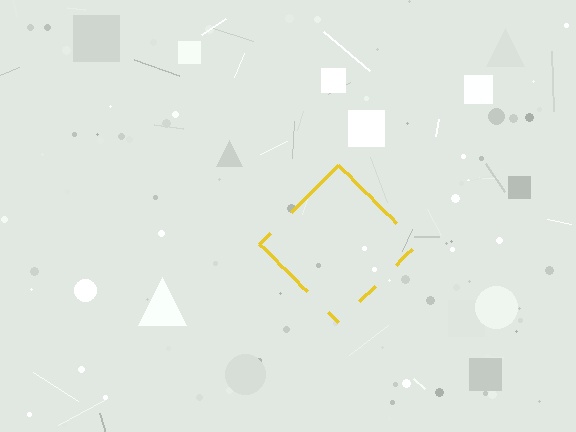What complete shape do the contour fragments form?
The contour fragments form a diamond.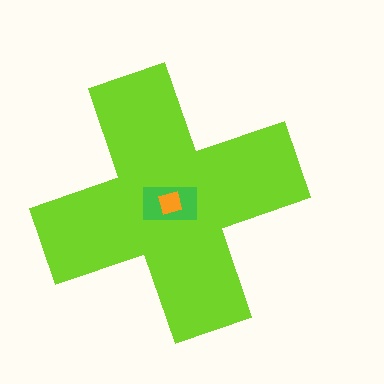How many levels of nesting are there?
3.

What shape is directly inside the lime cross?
The green rectangle.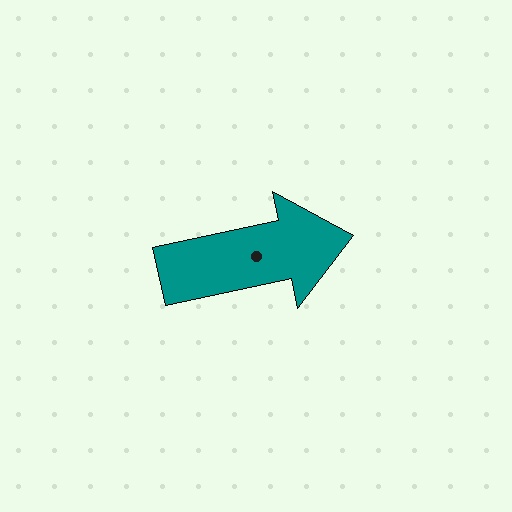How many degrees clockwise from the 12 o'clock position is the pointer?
Approximately 78 degrees.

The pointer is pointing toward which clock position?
Roughly 3 o'clock.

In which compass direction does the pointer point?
East.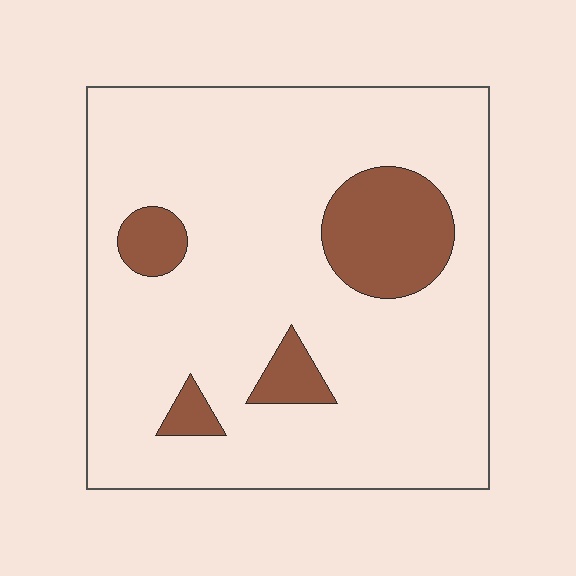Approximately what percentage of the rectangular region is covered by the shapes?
Approximately 15%.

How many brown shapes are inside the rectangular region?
4.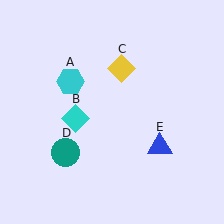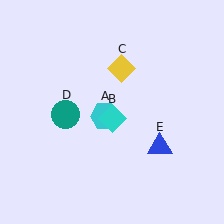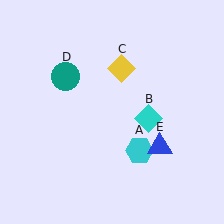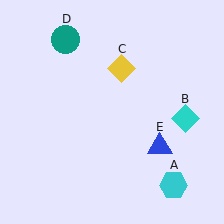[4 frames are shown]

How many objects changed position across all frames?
3 objects changed position: cyan hexagon (object A), cyan diamond (object B), teal circle (object D).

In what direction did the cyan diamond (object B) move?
The cyan diamond (object B) moved right.